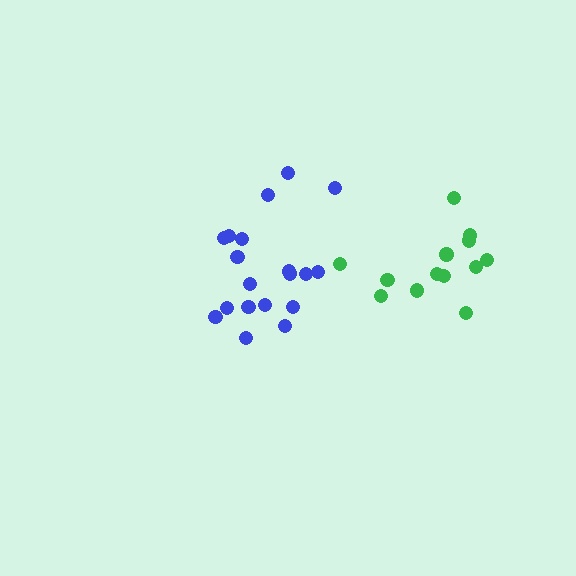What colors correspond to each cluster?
The clusters are colored: blue, green.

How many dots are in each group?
Group 1: 19 dots, Group 2: 13 dots (32 total).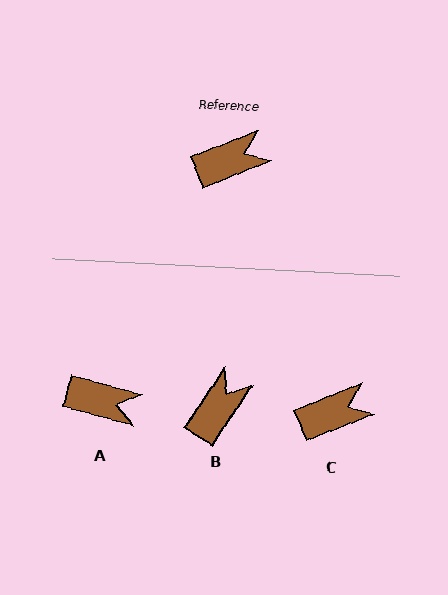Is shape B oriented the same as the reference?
No, it is off by about 35 degrees.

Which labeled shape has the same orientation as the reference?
C.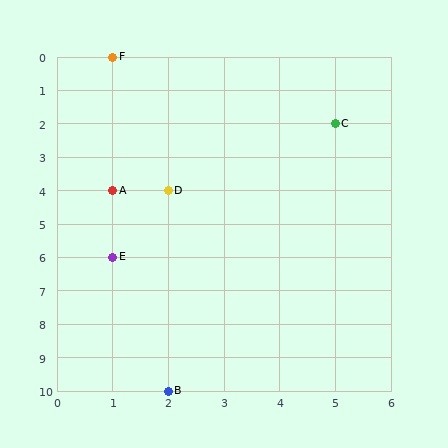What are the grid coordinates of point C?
Point C is at grid coordinates (5, 2).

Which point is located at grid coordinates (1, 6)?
Point E is at (1, 6).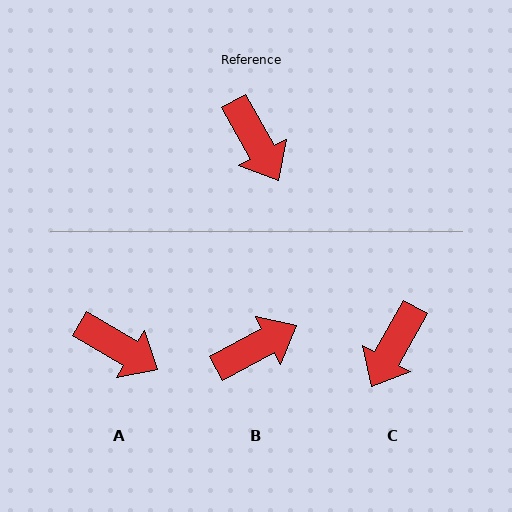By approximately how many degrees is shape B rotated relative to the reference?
Approximately 89 degrees counter-clockwise.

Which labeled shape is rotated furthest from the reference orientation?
B, about 89 degrees away.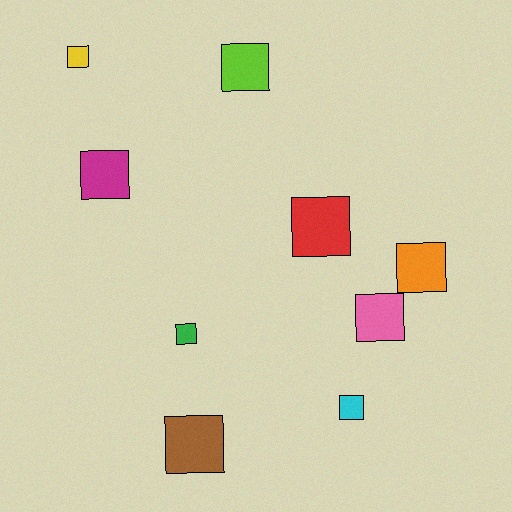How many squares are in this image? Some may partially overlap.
There are 9 squares.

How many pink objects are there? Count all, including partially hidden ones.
There is 1 pink object.